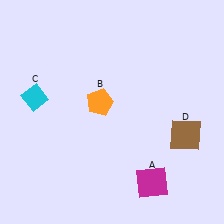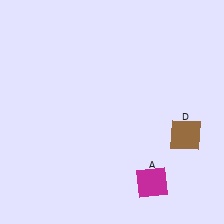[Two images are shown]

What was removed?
The orange pentagon (B), the cyan diamond (C) were removed in Image 2.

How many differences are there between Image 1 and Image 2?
There are 2 differences between the two images.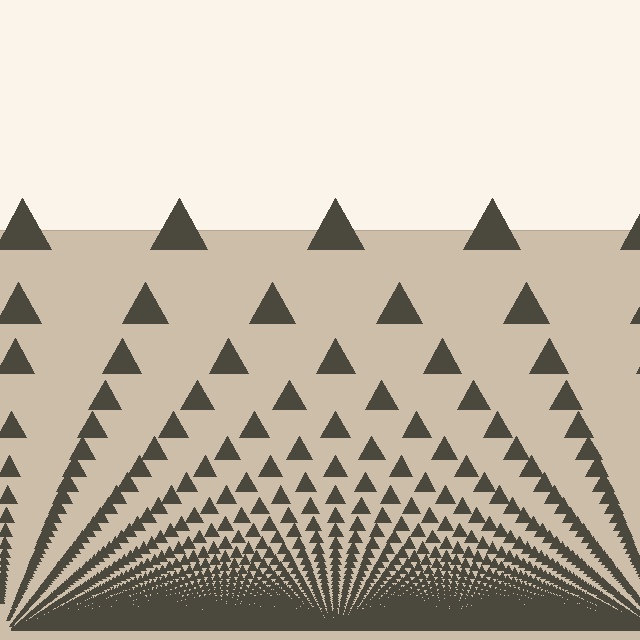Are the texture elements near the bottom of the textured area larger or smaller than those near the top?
Smaller. The gradient is inverted — elements near the bottom are smaller and denser.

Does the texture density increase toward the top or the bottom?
Density increases toward the bottom.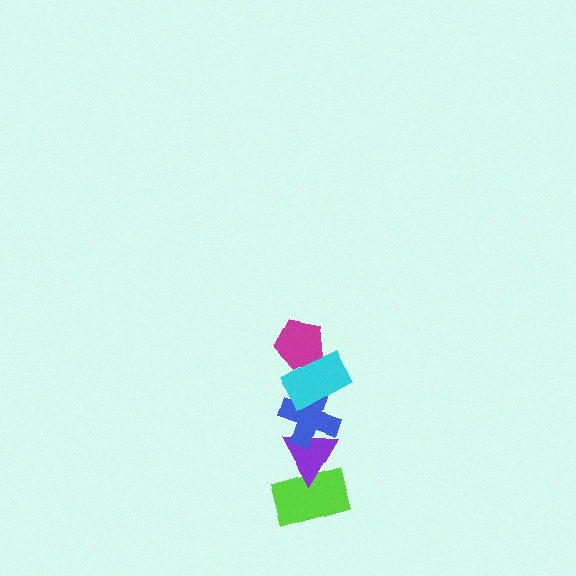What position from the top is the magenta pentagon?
The magenta pentagon is 1st from the top.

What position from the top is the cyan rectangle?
The cyan rectangle is 2nd from the top.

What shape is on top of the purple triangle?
The blue cross is on top of the purple triangle.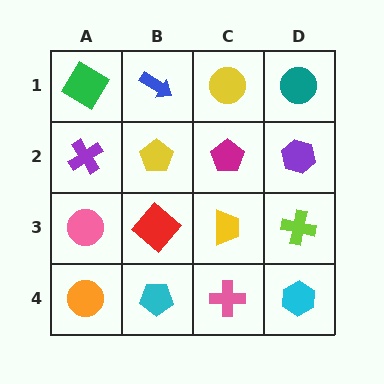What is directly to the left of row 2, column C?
A yellow pentagon.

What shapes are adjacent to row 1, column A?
A purple cross (row 2, column A), a blue arrow (row 1, column B).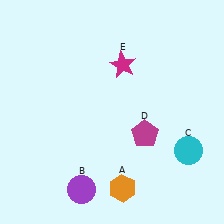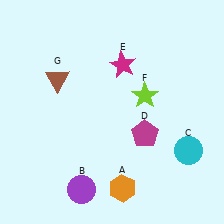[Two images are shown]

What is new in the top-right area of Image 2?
A lime star (F) was added in the top-right area of Image 2.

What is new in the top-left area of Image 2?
A brown triangle (G) was added in the top-left area of Image 2.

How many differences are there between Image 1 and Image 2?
There are 2 differences between the two images.